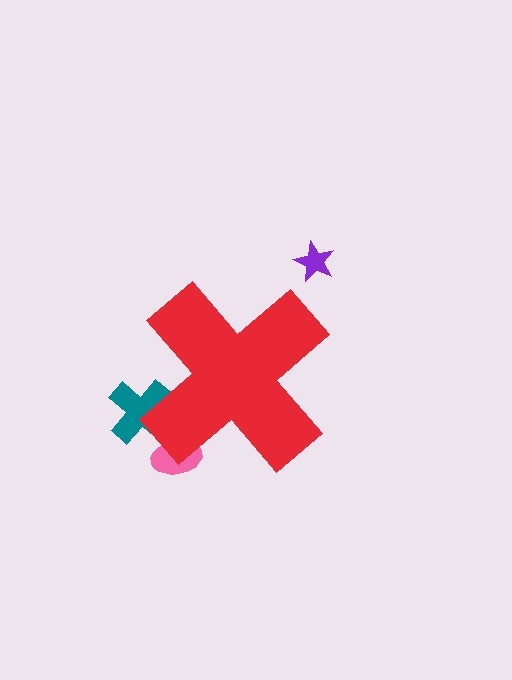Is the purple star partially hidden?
No, the purple star is fully visible.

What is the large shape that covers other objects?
A red cross.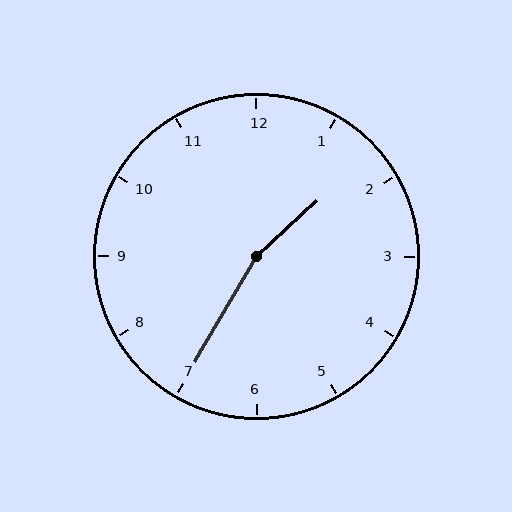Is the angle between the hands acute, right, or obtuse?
It is obtuse.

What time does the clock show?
1:35.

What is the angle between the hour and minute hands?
Approximately 162 degrees.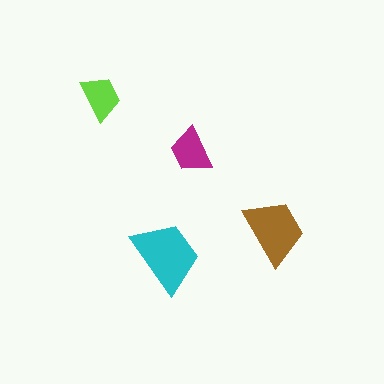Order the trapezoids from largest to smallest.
the cyan one, the brown one, the magenta one, the lime one.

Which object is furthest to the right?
The brown trapezoid is rightmost.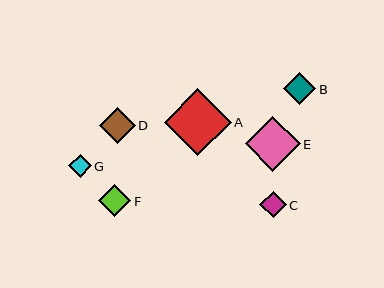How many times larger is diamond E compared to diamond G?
Diamond E is approximately 2.4 times the size of diamond G.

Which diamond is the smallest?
Diamond G is the smallest with a size of approximately 23 pixels.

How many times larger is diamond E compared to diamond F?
Diamond E is approximately 1.7 times the size of diamond F.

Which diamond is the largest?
Diamond A is the largest with a size of approximately 67 pixels.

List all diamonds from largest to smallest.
From largest to smallest: A, E, D, B, F, C, G.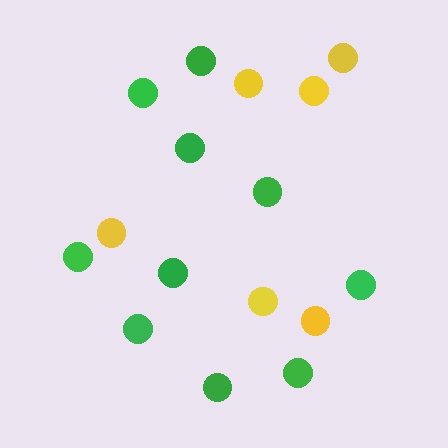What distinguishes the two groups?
There are 2 groups: one group of yellow circles (6) and one group of green circles (10).